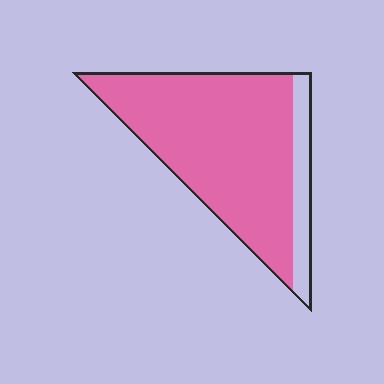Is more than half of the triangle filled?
Yes.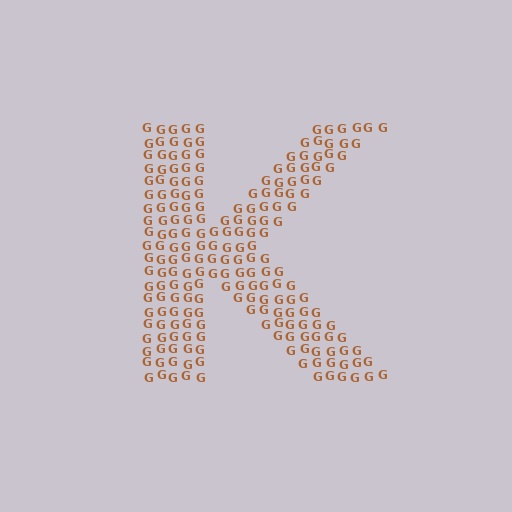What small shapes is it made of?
It is made of small letter G's.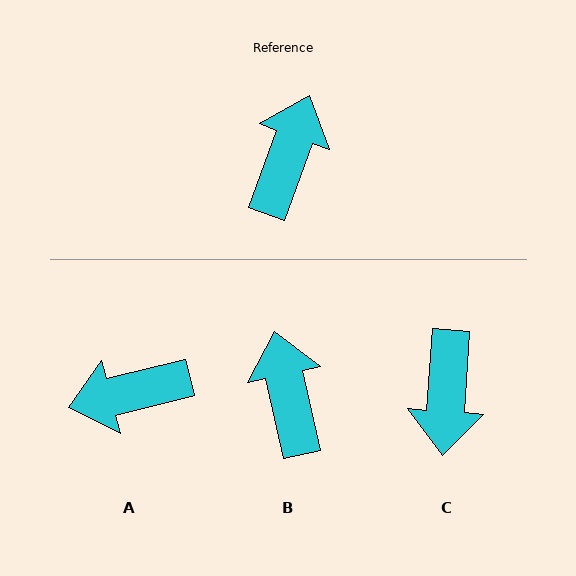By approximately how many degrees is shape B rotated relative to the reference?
Approximately 33 degrees counter-clockwise.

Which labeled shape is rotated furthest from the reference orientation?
C, about 164 degrees away.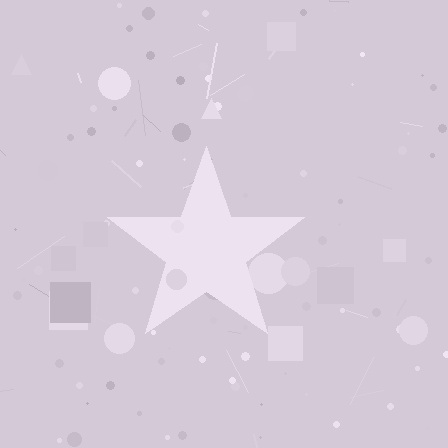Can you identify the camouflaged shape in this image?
The camouflaged shape is a star.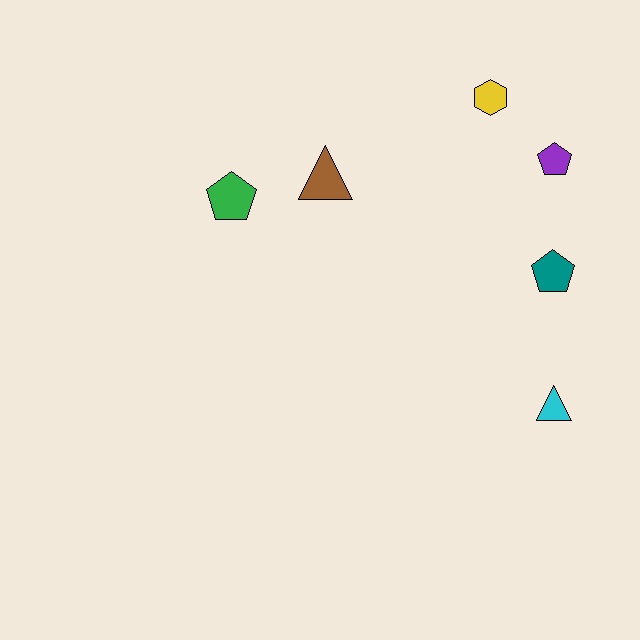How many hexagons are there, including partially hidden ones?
There is 1 hexagon.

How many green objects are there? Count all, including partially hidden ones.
There is 1 green object.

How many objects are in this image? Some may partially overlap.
There are 6 objects.